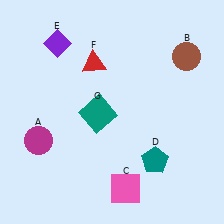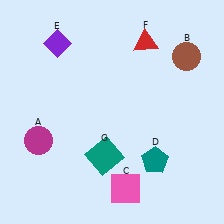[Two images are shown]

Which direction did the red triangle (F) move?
The red triangle (F) moved right.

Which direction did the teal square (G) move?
The teal square (G) moved down.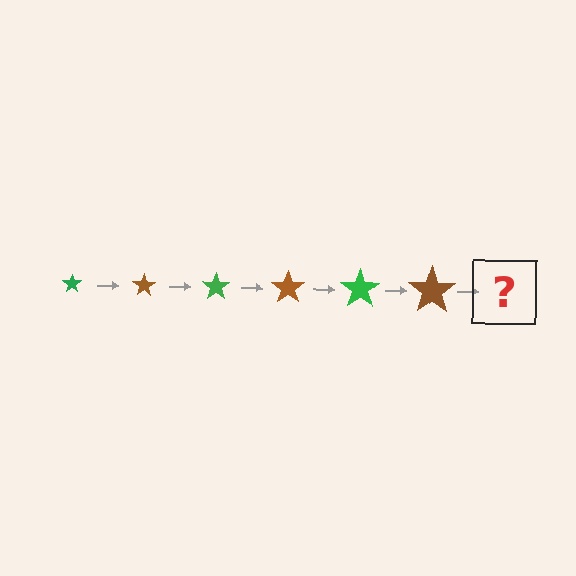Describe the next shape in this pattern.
It should be a green star, larger than the previous one.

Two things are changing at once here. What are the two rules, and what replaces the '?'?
The two rules are that the star grows larger each step and the color cycles through green and brown. The '?' should be a green star, larger than the previous one.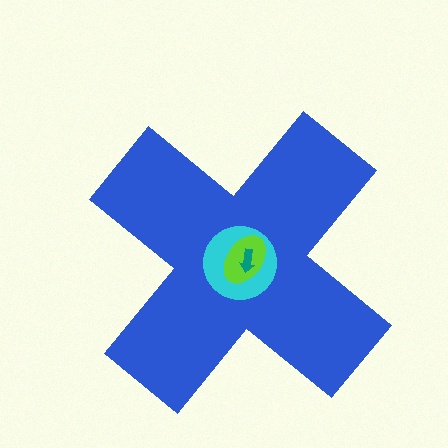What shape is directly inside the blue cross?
The cyan circle.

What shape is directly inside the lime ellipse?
The teal arrow.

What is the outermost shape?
The blue cross.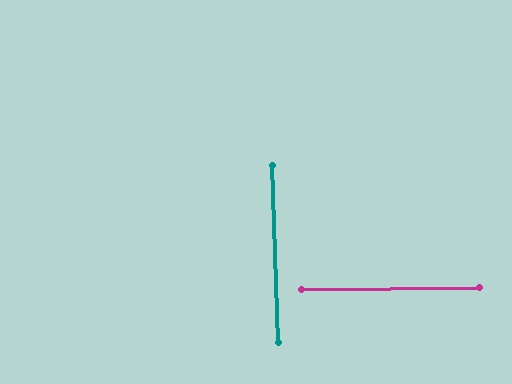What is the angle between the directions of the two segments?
Approximately 89 degrees.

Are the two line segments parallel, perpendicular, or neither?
Perpendicular — they meet at approximately 89°.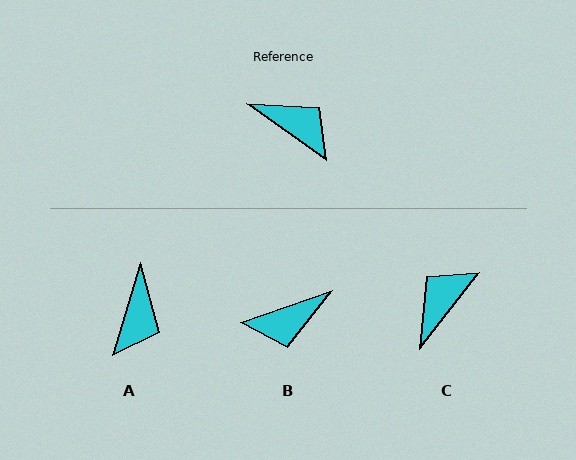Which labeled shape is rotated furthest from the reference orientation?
B, about 125 degrees away.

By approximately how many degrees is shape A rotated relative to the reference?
Approximately 72 degrees clockwise.